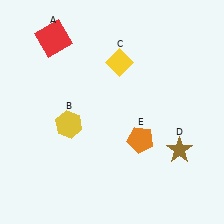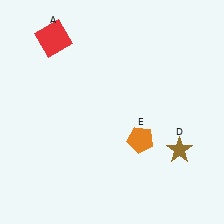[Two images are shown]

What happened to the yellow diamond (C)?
The yellow diamond (C) was removed in Image 2. It was in the top-right area of Image 1.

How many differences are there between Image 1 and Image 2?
There are 2 differences between the two images.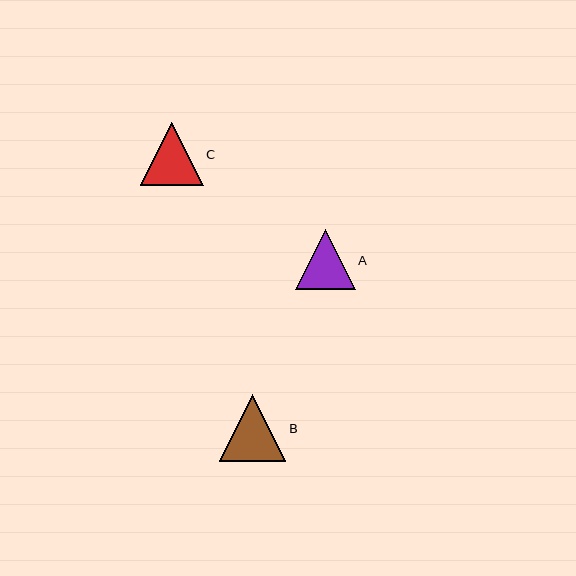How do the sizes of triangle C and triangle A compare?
Triangle C and triangle A are approximately the same size.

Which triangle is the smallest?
Triangle A is the smallest with a size of approximately 60 pixels.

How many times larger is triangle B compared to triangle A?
Triangle B is approximately 1.1 times the size of triangle A.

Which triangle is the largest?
Triangle B is the largest with a size of approximately 67 pixels.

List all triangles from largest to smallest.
From largest to smallest: B, C, A.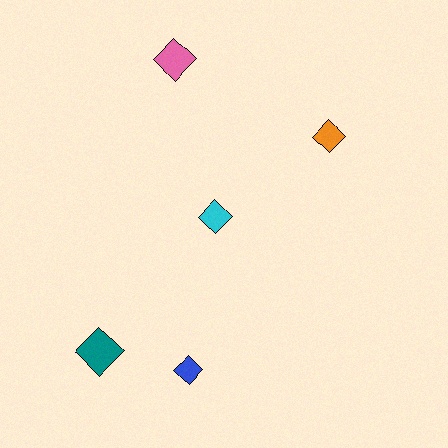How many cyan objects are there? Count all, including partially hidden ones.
There is 1 cyan object.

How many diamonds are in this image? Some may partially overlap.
There are 5 diamonds.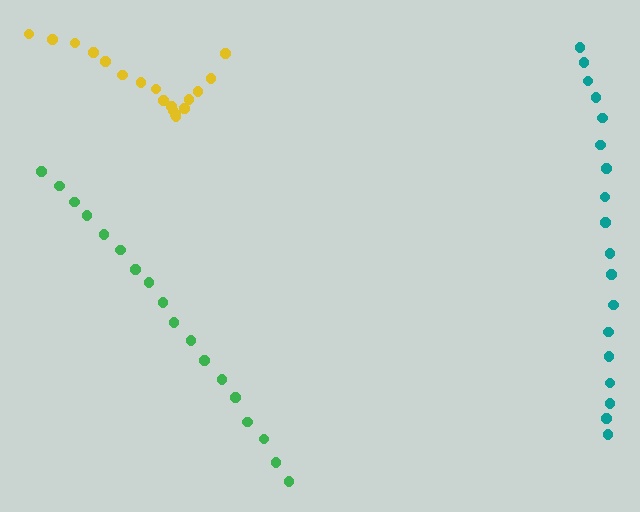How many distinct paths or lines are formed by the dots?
There are 3 distinct paths.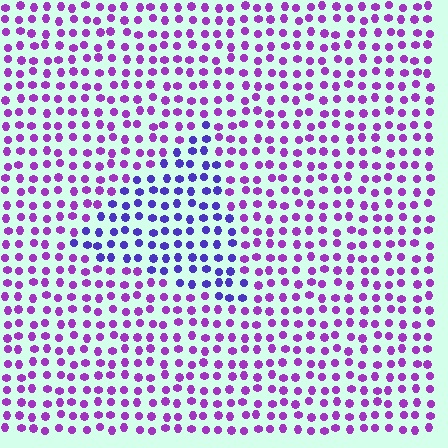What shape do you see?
I see a triangle.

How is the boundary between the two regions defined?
The boundary is defined purely by a slight shift in hue (about 38 degrees). Spacing, size, and orientation are identical on both sides.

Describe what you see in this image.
The image is filled with small purple elements in a uniform arrangement. A triangle-shaped region is visible where the elements are tinted to a slightly different hue, forming a subtle color boundary.